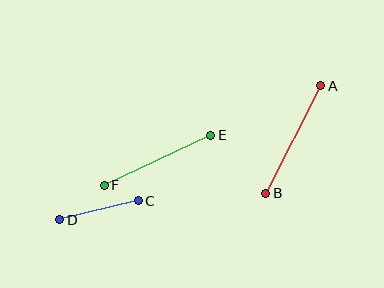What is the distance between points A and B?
The distance is approximately 121 pixels.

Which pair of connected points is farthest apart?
Points A and B are farthest apart.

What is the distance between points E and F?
The distance is approximately 118 pixels.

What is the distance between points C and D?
The distance is approximately 81 pixels.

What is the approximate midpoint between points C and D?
The midpoint is at approximately (99, 210) pixels.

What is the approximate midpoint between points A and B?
The midpoint is at approximately (293, 140) pixels.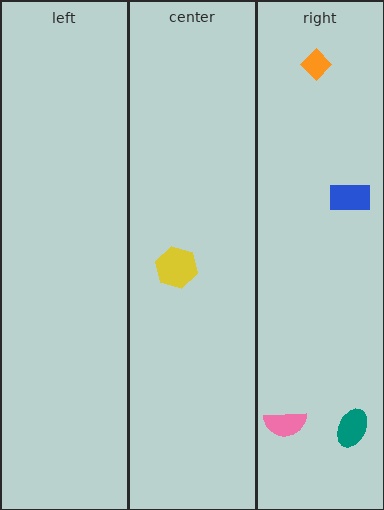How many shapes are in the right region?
4.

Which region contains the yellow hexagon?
The center region.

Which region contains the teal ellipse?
The right region.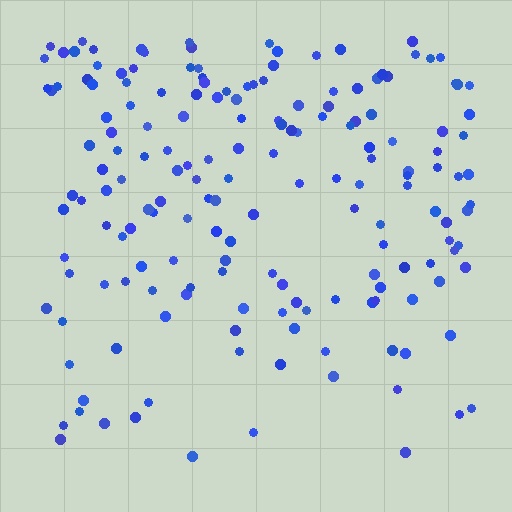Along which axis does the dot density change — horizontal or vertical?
Vertical.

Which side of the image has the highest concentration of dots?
The top.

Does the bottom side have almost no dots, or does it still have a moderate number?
Still a moderate number, just noticeably fewer than the top.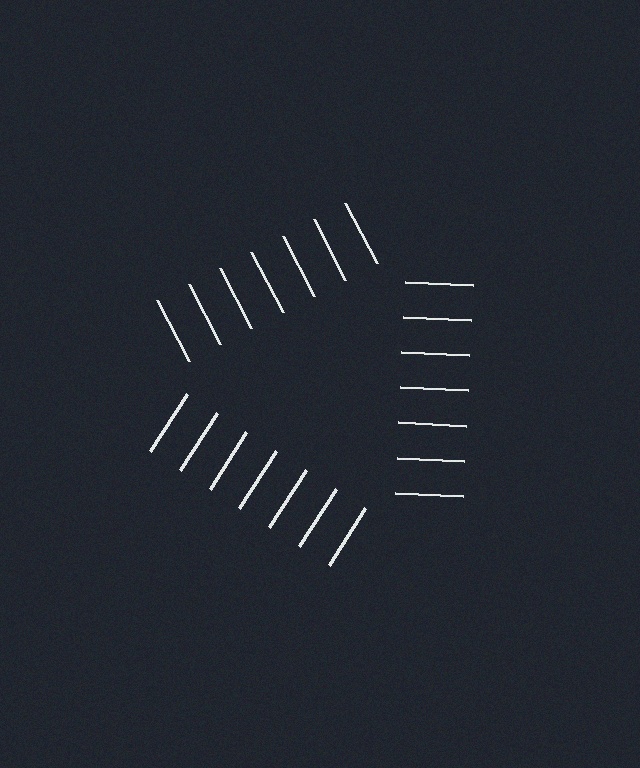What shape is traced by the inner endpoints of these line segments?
An illusory triangle — the line segments terminate on its edges but no continuous stroke is drawn.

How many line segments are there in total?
21 — 7 along each of the 3 edges.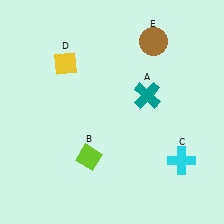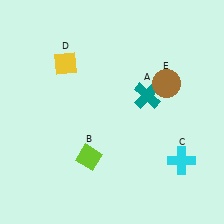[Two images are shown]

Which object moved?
The brown circle (E) moved down.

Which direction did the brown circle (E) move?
The brown circle (E) moved down.